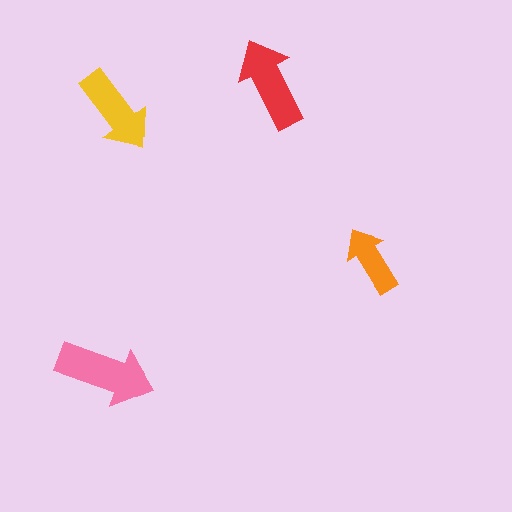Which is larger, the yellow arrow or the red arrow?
The red one.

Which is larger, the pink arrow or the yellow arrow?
The pink one.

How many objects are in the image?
There are 4 objects in the image.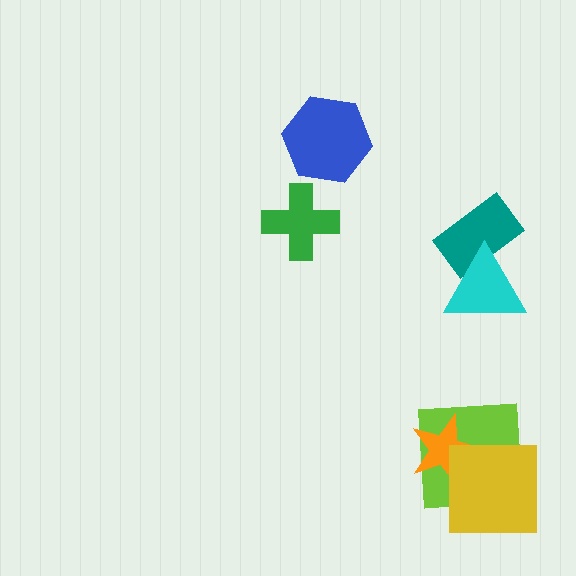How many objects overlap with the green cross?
0 objects overlap with the green cross.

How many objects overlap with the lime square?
2 objects overlap with the lime square.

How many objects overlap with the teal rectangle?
1 object overlaps with the teal rectangle.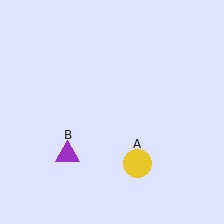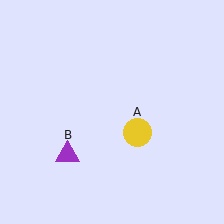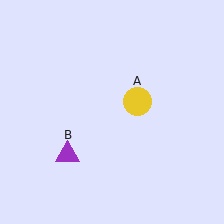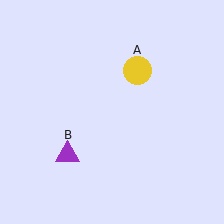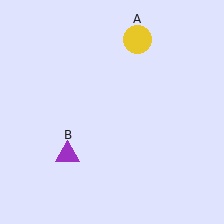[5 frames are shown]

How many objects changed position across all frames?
1 object changed position: yellow circle (object A).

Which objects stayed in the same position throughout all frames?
Purple triangle (object B) remained stationary.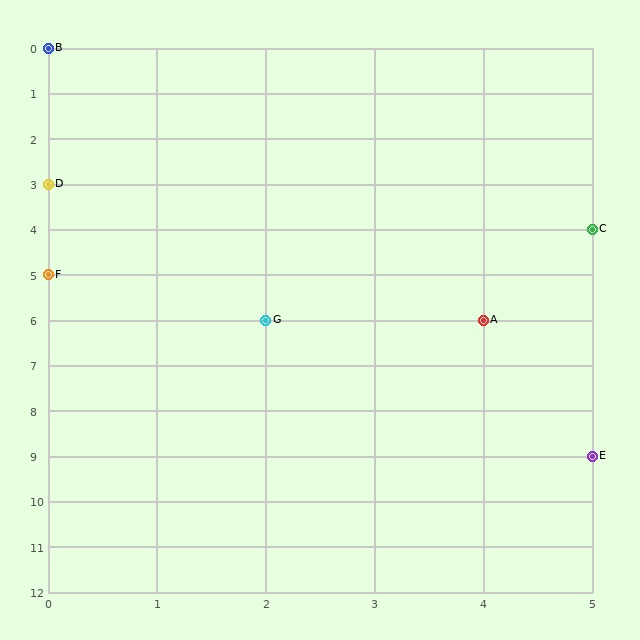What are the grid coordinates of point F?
Point F is at grid coordinates (0, 5).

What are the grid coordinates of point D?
Point D is at grid coordinates (0, 3).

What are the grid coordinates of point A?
Point A is at grid coordinates (4, 6).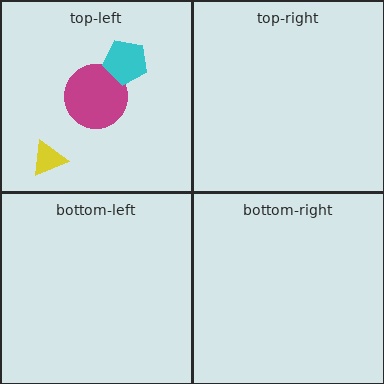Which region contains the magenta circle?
The top-left region.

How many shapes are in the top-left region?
3.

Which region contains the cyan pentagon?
The top-left region.